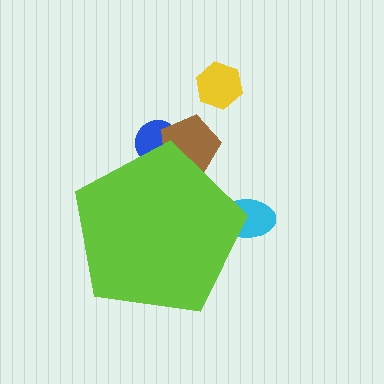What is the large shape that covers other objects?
A lime pentagon.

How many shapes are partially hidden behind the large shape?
3 shapes are partially hidden.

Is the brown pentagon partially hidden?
Yes, the brown pentagon is partially hidden behind the lime pentagon.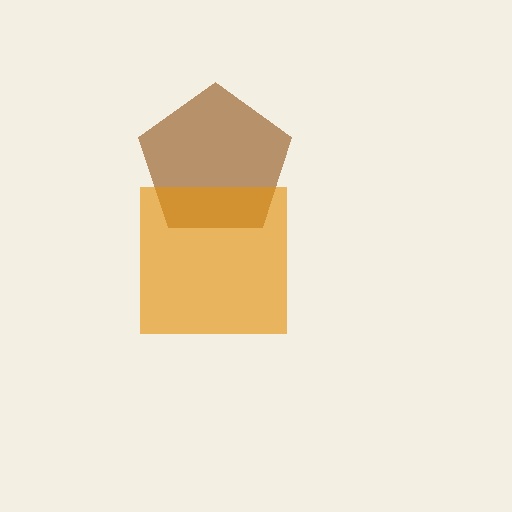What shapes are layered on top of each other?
The layered shapes are: a brown pentagon, an orange square.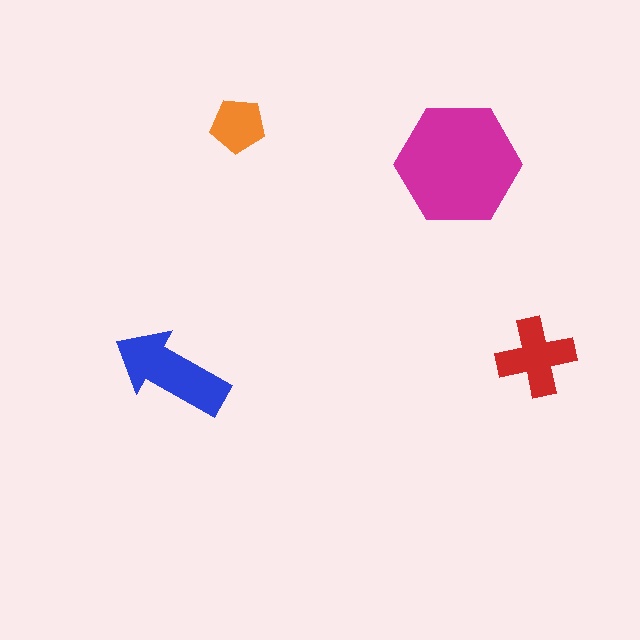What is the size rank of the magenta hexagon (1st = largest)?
1st.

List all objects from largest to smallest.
The magenta hexagon, the blue arrow, the red cross, the orange pentagon.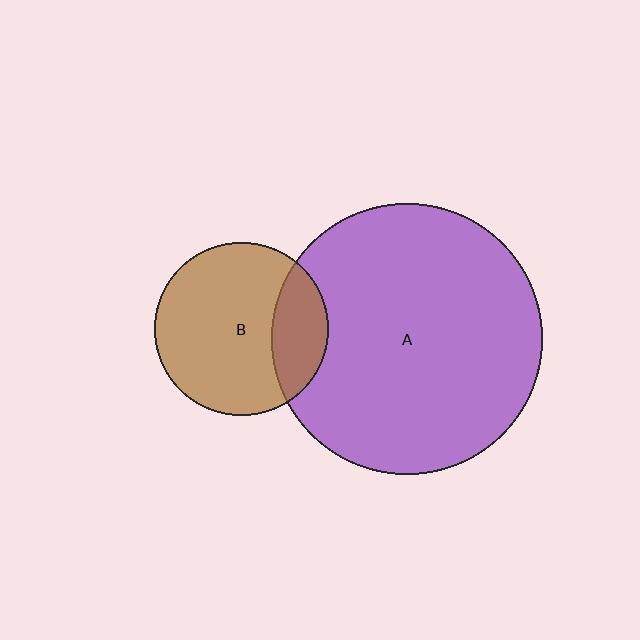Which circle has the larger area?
Circle A (purple).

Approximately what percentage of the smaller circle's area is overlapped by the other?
Approximately 25%.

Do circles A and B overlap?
Yes.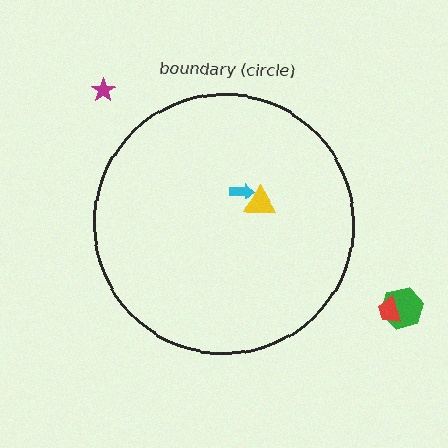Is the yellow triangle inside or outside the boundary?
Inside.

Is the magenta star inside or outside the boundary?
Outside.